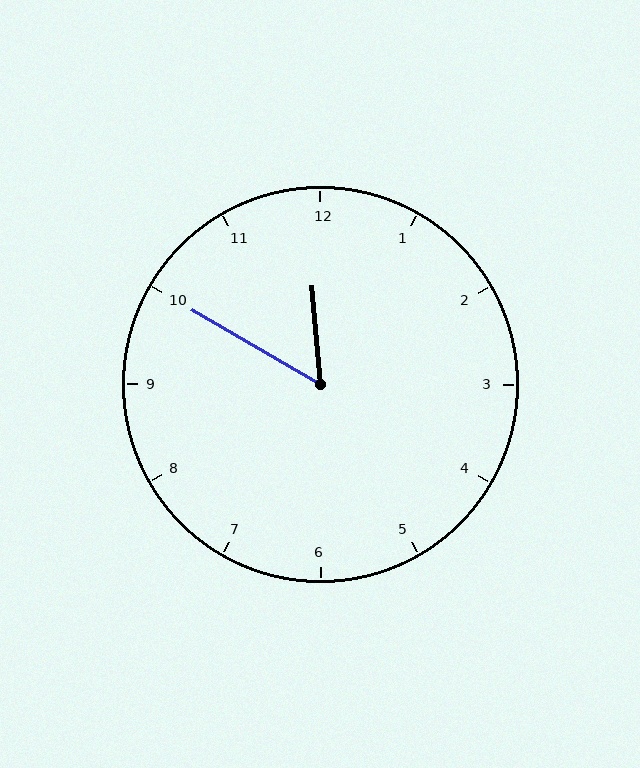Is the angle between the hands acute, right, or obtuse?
It is acute.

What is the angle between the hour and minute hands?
Approximately 55 degrees.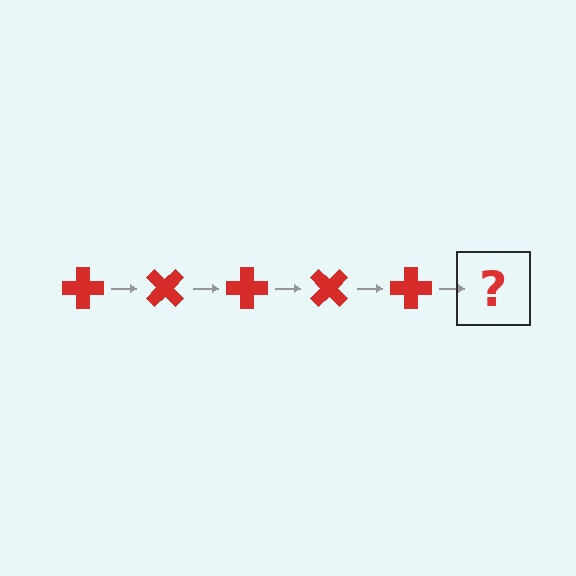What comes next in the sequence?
The next element should be a red cross rotated 225 degrees.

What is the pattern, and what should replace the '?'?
The pattern is that the cross rotates 45 degrees each step. The '?' should be a red cross rotated 225 degrees.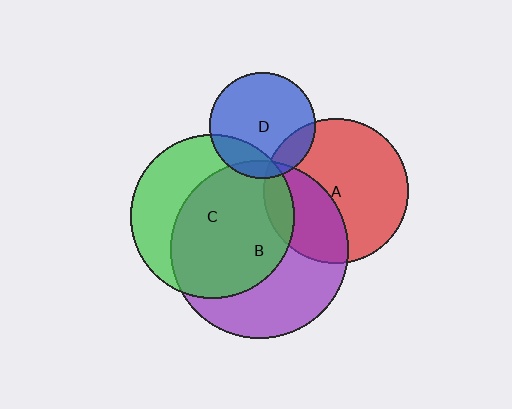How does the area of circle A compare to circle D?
Approximately 1.9 times.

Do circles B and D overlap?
Yes.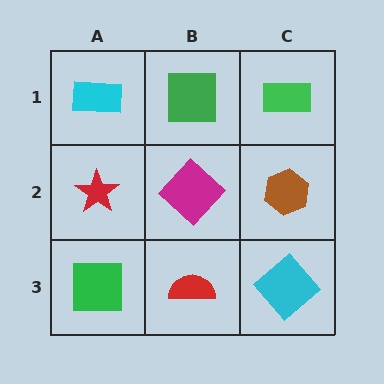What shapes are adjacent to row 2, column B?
A green square (row 1, column B), a red semicircle (row 3, column B), a red star (row 2, column A), a brown hexagon (row 2, column C).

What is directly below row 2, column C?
A cyan diamond.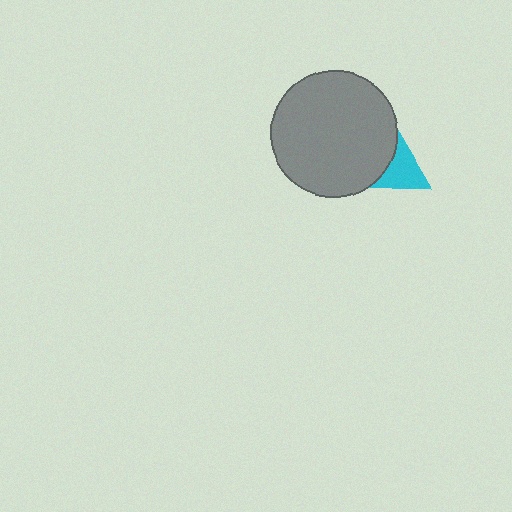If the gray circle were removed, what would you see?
You would see the complete cyan triangle.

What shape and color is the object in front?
The object in front is a gray circle.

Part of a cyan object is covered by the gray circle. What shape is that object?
It is a triangle.